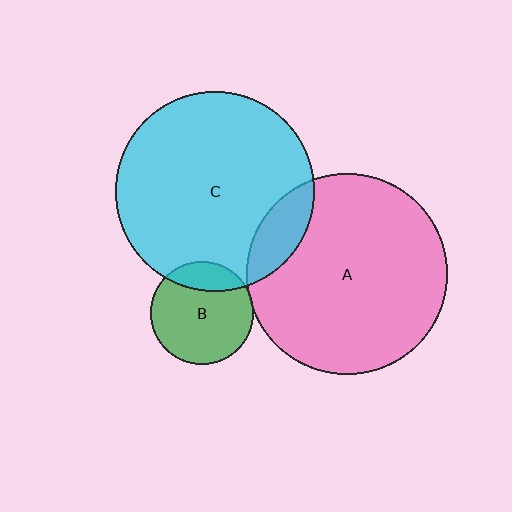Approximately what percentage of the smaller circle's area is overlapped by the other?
Approximately 10%.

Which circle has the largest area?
Circle A (pink).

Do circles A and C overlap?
Yes.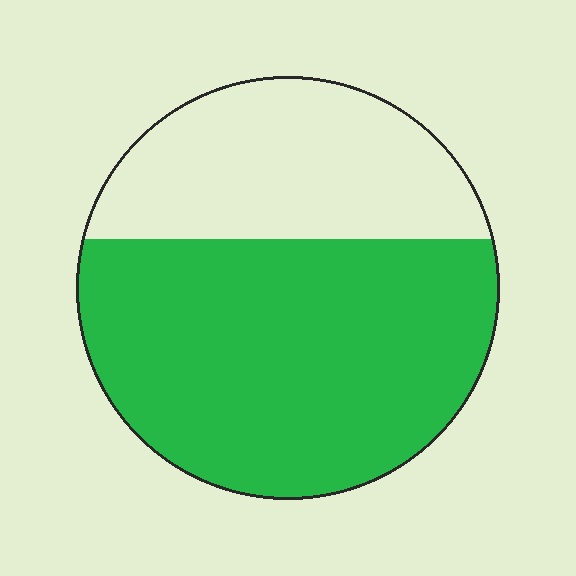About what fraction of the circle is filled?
About two thirds (2/3).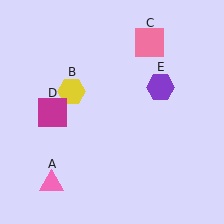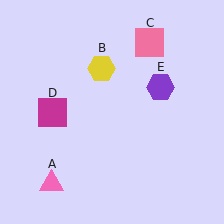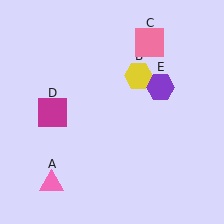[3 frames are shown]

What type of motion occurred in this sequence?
The yellow hexagon (object B) rotated clockwise around the center of the scene.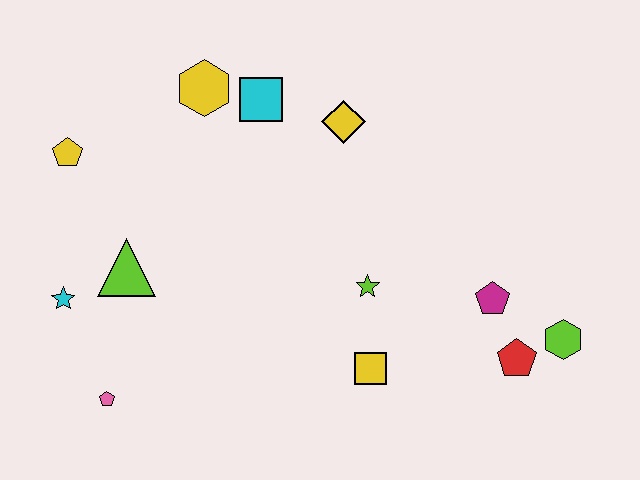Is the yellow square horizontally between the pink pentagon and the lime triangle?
No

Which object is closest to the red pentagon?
The lime hexagon is closest to the red pentagon.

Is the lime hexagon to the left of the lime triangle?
No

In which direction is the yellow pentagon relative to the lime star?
The yellow pentagon is to the left of the lime star.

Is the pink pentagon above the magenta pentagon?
No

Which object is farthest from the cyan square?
The lime hexagon is farthest from the cyan square.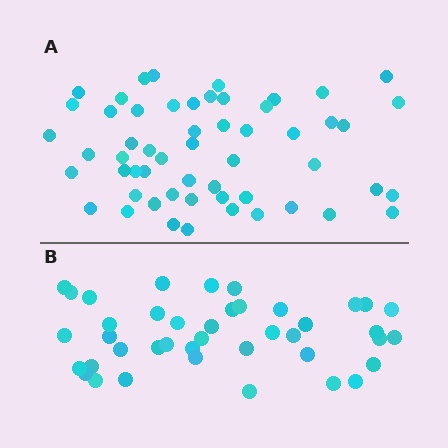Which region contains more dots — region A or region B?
Region A (the top region) has more dots.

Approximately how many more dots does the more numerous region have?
Region A has approximately 15 more dots than region B.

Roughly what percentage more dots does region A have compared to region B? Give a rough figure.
About 35% more.